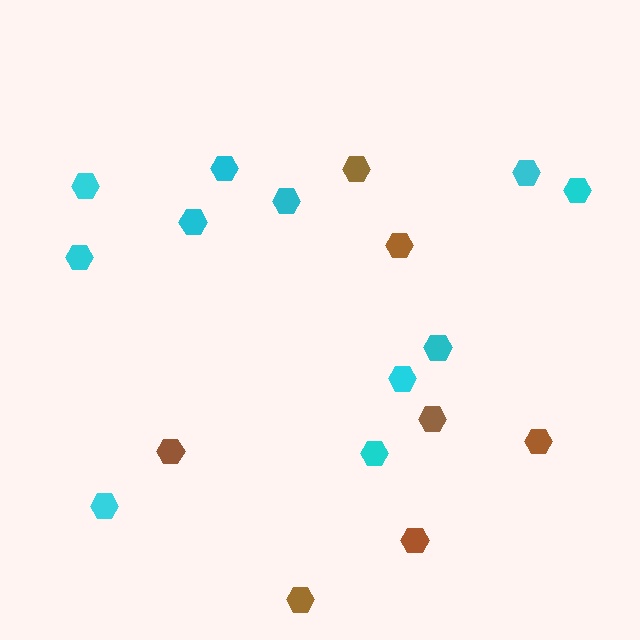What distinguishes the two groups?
There are 2 groups: one group of brown hexagons (7) and one group of cyan hexagons (11).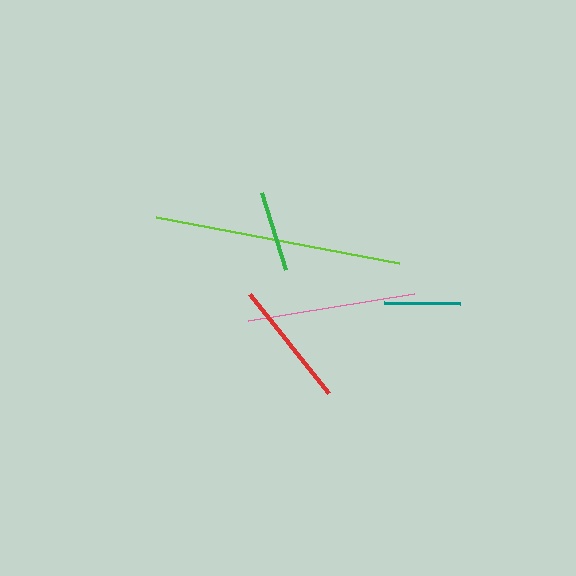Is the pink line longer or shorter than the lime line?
The lime line is longer than the pink line.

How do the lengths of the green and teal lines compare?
The green and teal lines are approximately the same length.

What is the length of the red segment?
The red segment is approximately 127 pixels long.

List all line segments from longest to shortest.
From longest to shortest: lime, pink, red, green, teal.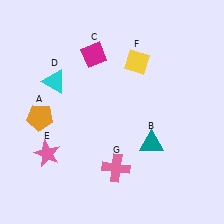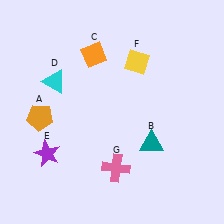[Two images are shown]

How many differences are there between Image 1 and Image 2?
There are 2 differences between the two images.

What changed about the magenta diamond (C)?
In Image 1, C is magenta. In Image 2, it changed to orange.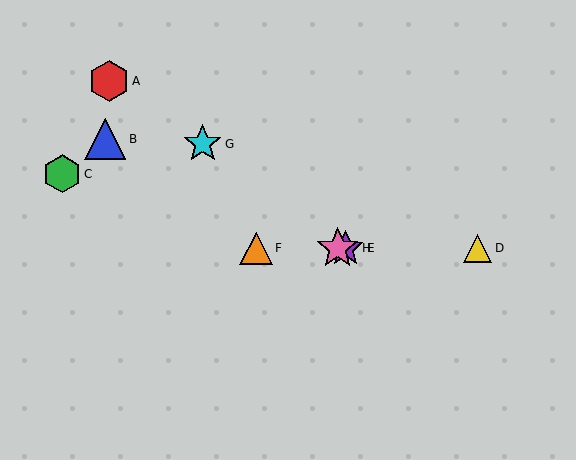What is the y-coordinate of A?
Object A is at y≈81.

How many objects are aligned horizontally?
4 objects (D, E, F, H) are aligned horizontally.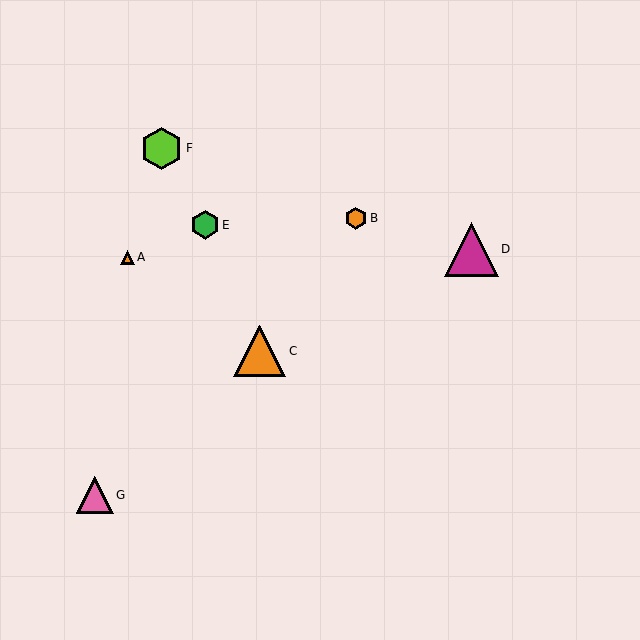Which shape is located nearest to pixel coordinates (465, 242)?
The magenta triangle (labeled D) at (471, 249) is nearest to that location.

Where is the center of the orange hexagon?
The center of the orange hexagon is at (356, 218).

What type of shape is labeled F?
Shape F is a lime hexagon.